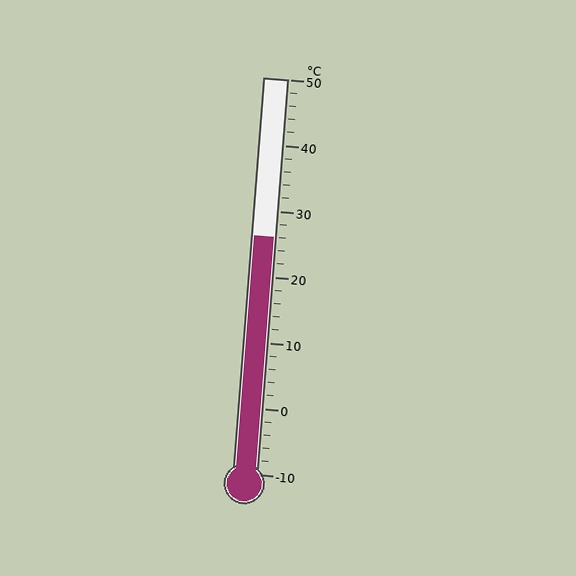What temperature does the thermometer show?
The thermometer shows approximately 26°C.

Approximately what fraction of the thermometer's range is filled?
The thermometer is filled to approximately 60% of its range.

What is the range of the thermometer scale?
The thermometer scale ranges from -10°C to 50°C.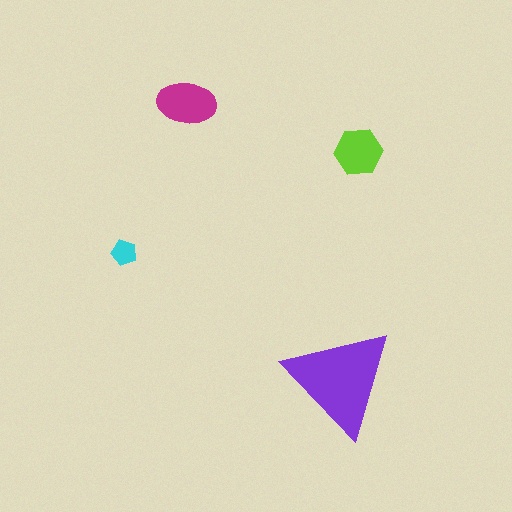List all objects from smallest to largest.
The cyan pentagon, the lime hexagon, the magenta ellipse, the purple triangle.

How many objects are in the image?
There are 4 objects in the image.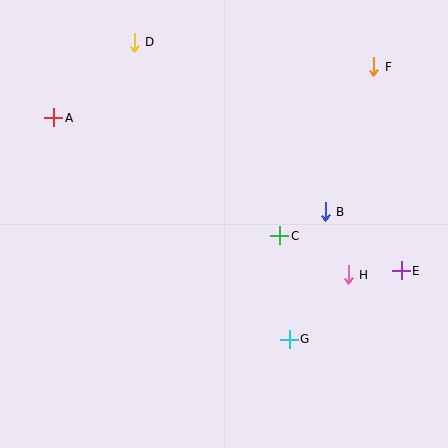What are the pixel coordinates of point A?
Point A is at (54, 118).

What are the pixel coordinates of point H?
Point H is at (348, 275).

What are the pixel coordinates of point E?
Point E is at (401, 271).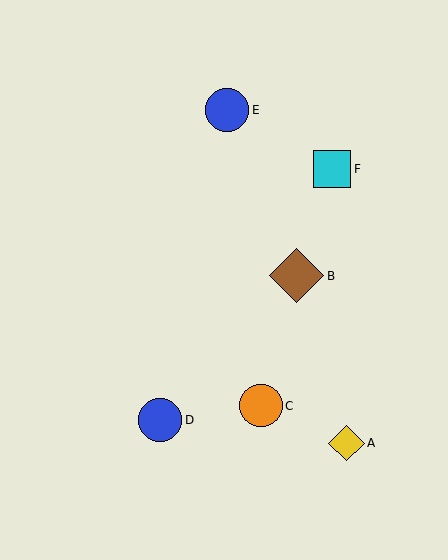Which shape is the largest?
The brown diamond (labeled B) is the largest.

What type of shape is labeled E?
Shape E is a blue circle.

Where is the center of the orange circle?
The center of the orange circle is at (261, 406).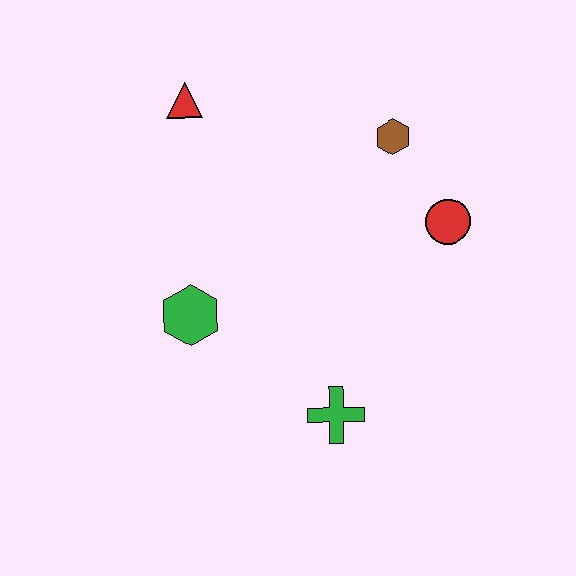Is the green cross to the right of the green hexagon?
Yes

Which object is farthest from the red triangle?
The green cross is farthest from the red triangle.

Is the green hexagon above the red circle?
No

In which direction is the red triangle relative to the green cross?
The red triangle is above the green cross.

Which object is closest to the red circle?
The brown hexagon is closest to the red circle.